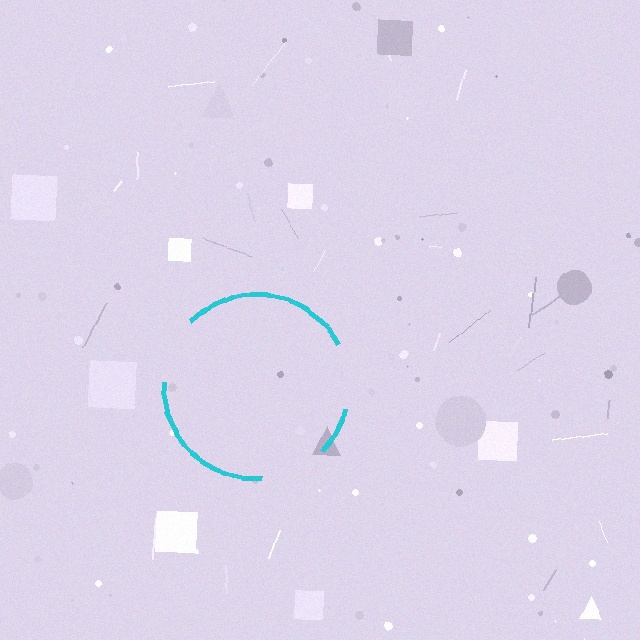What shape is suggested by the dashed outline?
The dashed outline suggests a circle.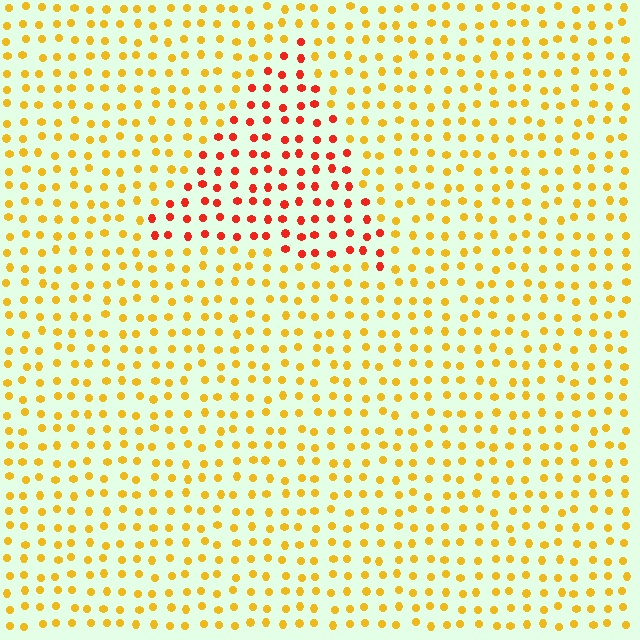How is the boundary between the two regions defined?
The boundary is defined purely by a slight shift in hue (about 43 degrees). Spacing, size, and orientation are identical on both sides.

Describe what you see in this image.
The image is filled with small yellow elements in a uniform arrangement. A triangle-shaped region is visible where the elements are tinted to a slightly different hue, forming a subtle color boundary.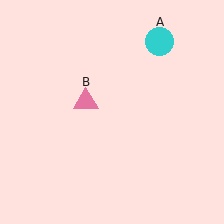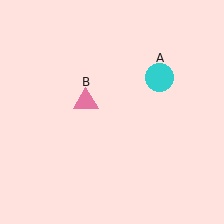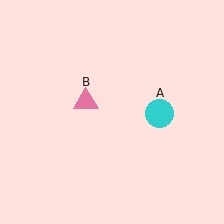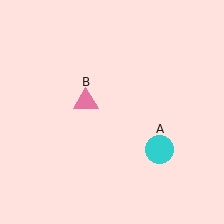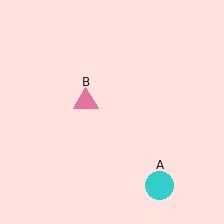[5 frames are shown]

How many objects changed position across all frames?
1 object changed position: cyan circle (object A).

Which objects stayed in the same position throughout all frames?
Pink triangle (object B) remained stationary.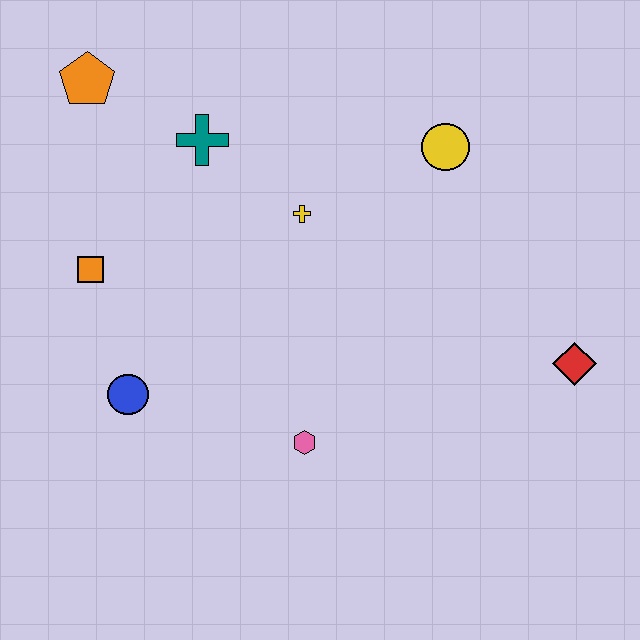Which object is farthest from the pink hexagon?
The orange pentagon is farthest from the pink hexagon.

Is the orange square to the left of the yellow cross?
Yes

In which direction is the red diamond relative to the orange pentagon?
The red diamond is to the right of the orange pentagon.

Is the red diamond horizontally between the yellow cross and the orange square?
No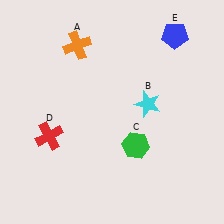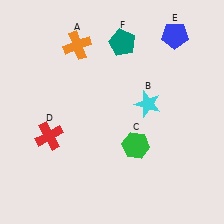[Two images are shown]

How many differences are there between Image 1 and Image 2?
There is 1 difference between the two images.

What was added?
A teal pentagon (F) was added in Image 2.